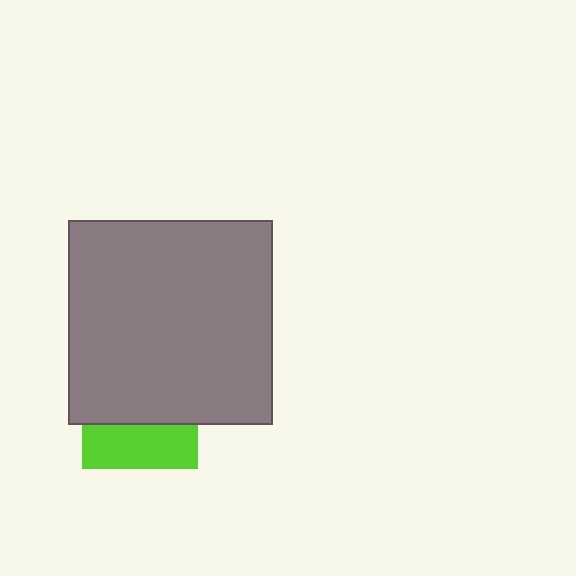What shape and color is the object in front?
The object in front is a gray square.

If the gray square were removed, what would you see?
You would see the complete lime square.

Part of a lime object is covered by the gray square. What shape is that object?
It is a square.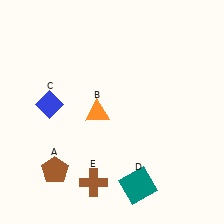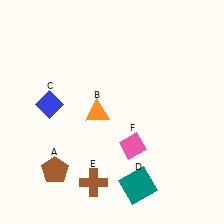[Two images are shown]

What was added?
A pink diamond (F) was added in Image 2.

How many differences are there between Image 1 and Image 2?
There is 1 difference between the two images.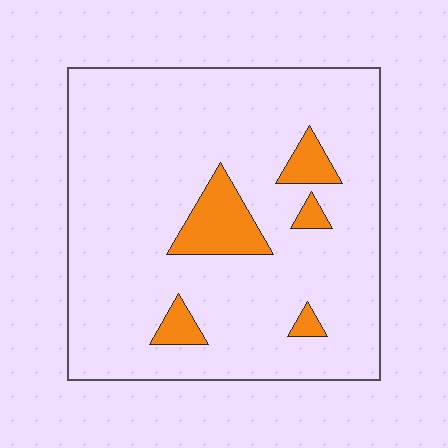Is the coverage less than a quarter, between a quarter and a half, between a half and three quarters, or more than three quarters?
Less than a quarter.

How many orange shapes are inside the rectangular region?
5.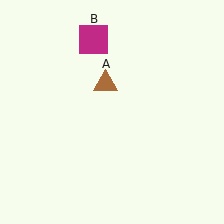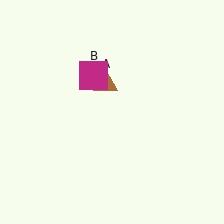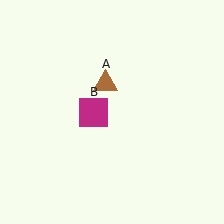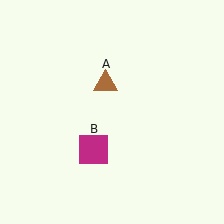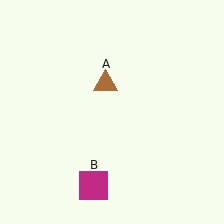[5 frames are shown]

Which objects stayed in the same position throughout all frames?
Brown triangle (object A) remained stationary.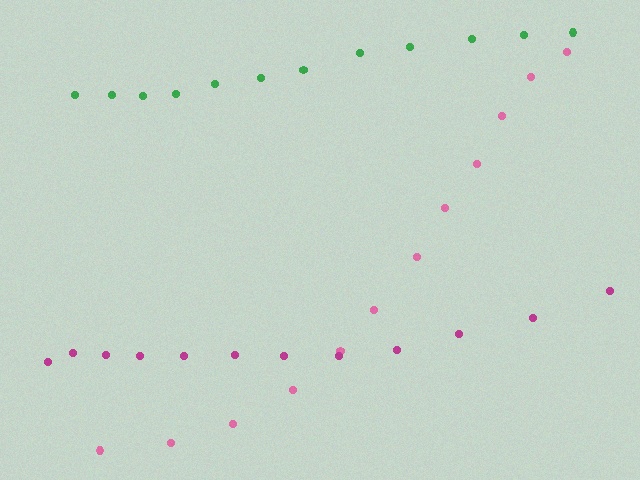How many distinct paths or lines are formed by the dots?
There are 3 distinct paths.